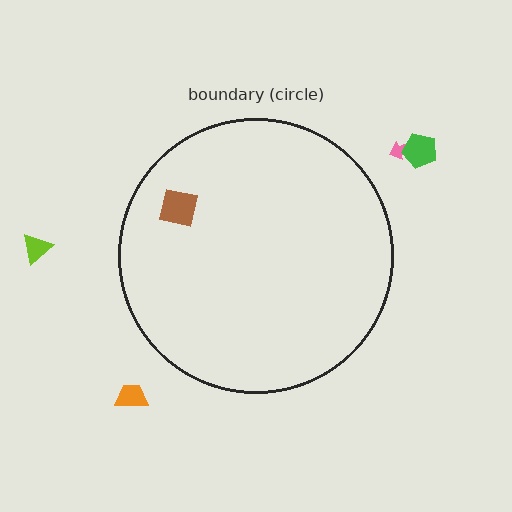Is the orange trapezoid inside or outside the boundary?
Outside.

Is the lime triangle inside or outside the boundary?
Outside.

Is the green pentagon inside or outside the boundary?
Outside.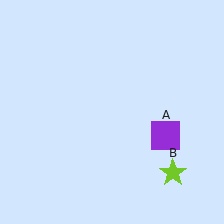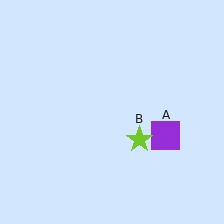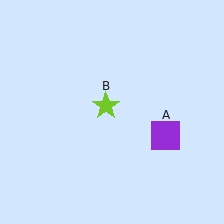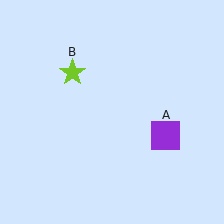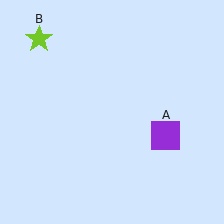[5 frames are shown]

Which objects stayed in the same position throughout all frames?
Purple square (object A) remained stationary.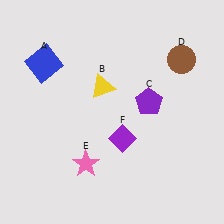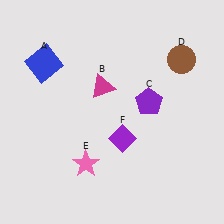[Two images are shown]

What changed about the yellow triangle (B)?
In Image 1, B is yellow. In Image 2, it changed to magenta.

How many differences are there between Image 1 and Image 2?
There is 1 difference between the two images.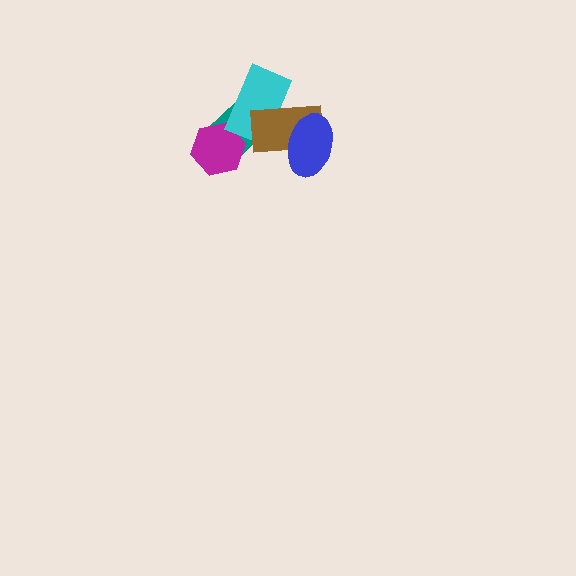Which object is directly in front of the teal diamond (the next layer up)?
The magenta hexagon is directly in front of the teal diamond.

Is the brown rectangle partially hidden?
Yes, it is partially covered by another shape.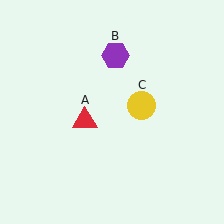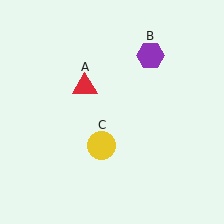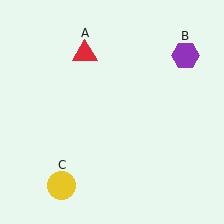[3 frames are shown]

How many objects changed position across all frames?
3 objects changed position: red triangle (object A), purple hexagon (object B), yellow circle (object C).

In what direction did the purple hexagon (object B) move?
The purple hexagon (object B) moved right.